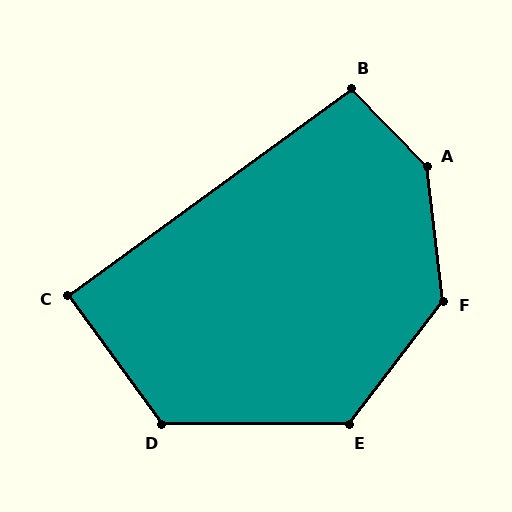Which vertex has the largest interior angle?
A, at approximately 143 degrees.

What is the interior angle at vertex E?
Approximately 127 degrees (obtuse).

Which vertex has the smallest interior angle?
C, at approximately 90 degrees.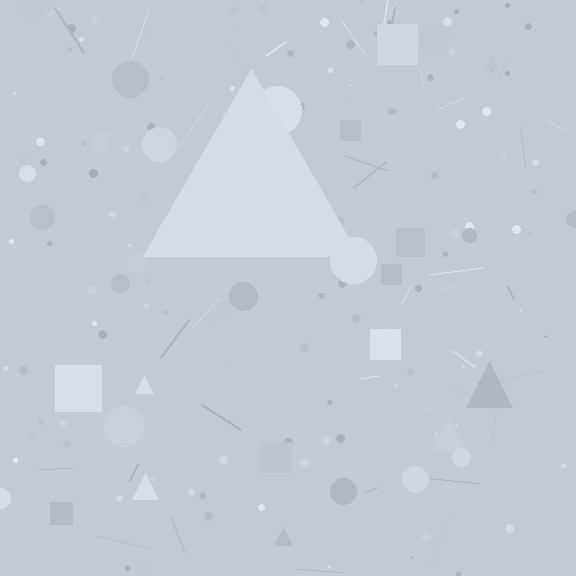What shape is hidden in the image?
A triangle is hidden in the image.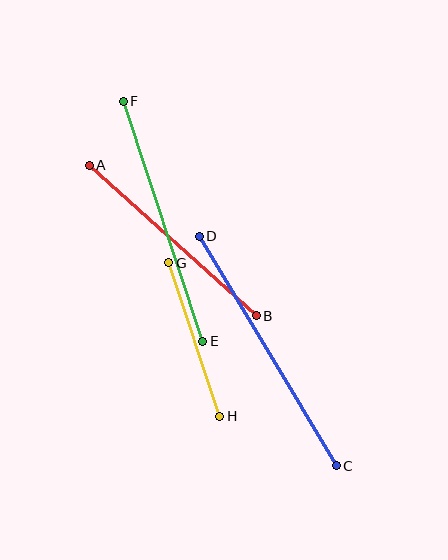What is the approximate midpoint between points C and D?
The midpoint is at approximately (268, 351) pixels.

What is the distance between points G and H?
The distance is approximately 161 pixels.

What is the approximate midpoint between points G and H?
The midpoint is at approximately (194, 339) pixels.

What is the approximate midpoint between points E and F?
The midpoint is at approximately (163, 221) pixels.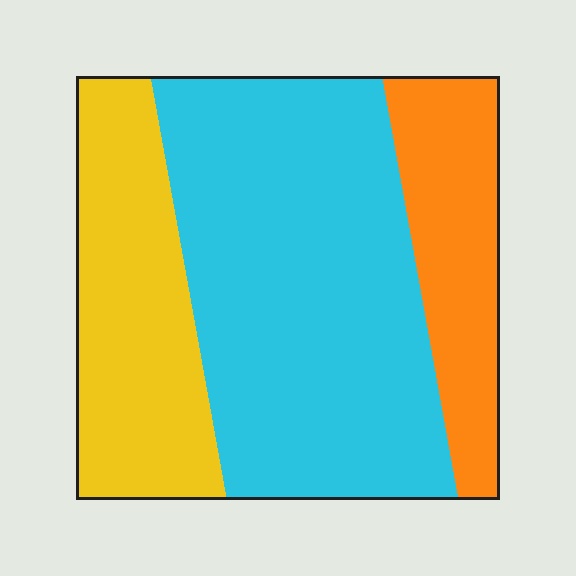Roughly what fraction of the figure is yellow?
Yellow covers roughly 25% of the figure.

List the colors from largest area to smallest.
From largest to smallest: cyan, yellow, orange.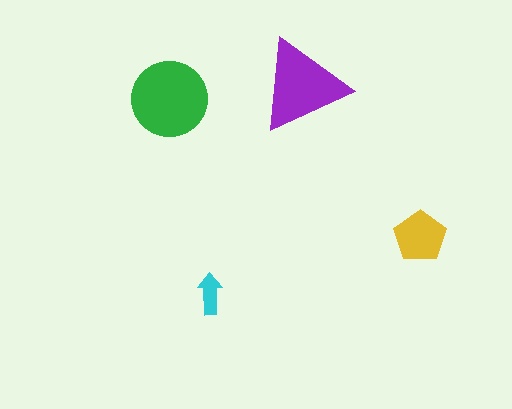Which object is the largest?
The green circle.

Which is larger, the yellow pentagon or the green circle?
The green circle.